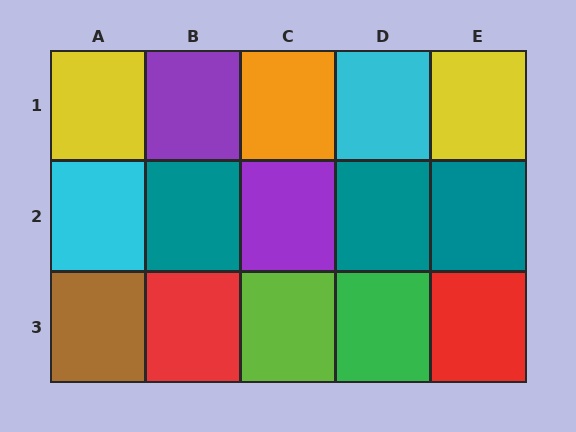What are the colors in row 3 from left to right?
Brown, red, lime, green, red.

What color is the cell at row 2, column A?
Cyan.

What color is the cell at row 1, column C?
Orange.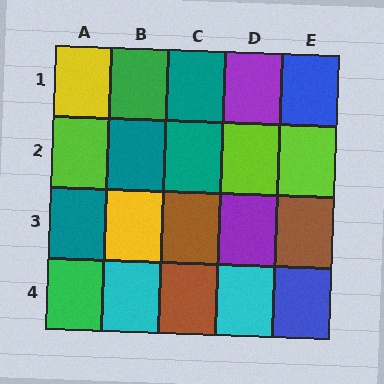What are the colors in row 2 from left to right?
Lime, teal, teal, lime, lime.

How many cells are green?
2 cells are green.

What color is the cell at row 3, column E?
Brown.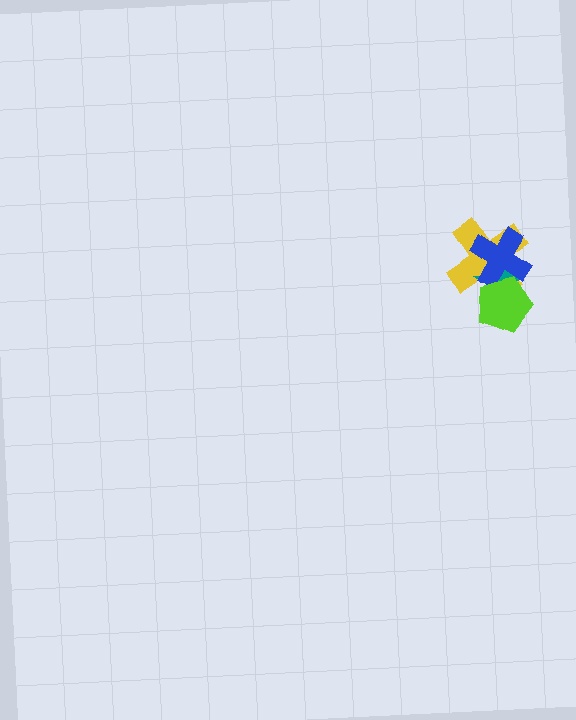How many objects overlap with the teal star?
3 objects overlap with the teal star.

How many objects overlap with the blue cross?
3 objects overlap with the blue cross.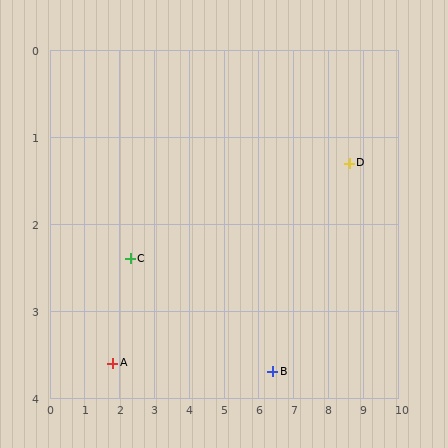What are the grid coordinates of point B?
Point B is at approximately (6.4, 3.7).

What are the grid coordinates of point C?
Point C is at approximately (2.3, 2.4).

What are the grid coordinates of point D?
Point D is at approximately (8.6, 1.3).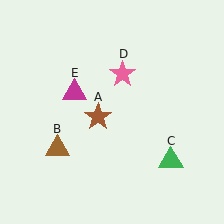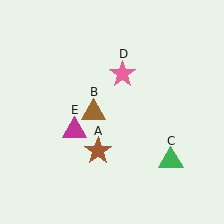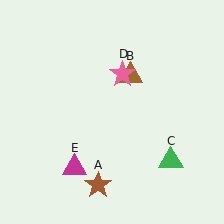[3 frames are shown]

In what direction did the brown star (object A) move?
The brown star (object A) moved down.